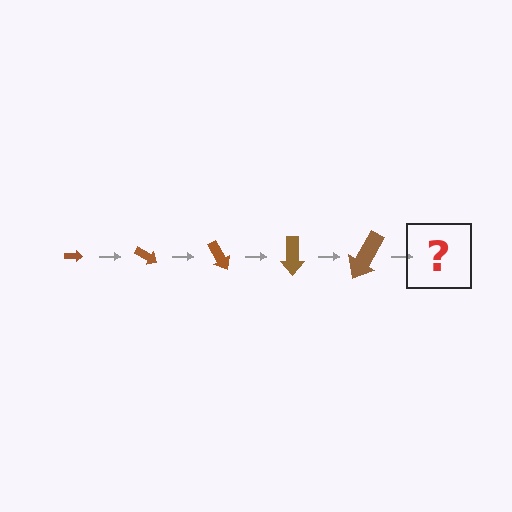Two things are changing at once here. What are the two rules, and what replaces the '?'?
The two rules are that the arrow grows larger each step and it rotates 30 degrees each step. The '?' should be an arrow, larger than the previous one and rotated 150 degrees from the start.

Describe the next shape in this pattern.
It should be an arrow, larger than the previous one and rotated 150 degrees from the start.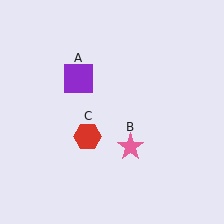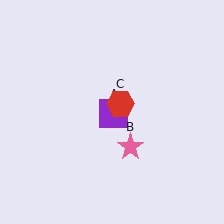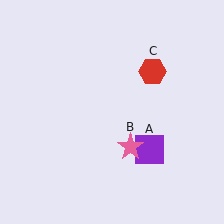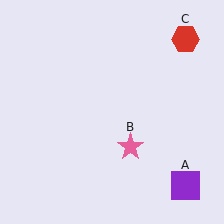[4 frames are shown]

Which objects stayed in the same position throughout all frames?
Pink star (object B) remained stationary.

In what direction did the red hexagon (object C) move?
The red hexagon (object C) moved up and to the right.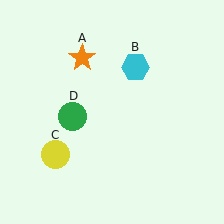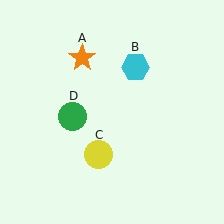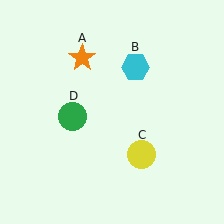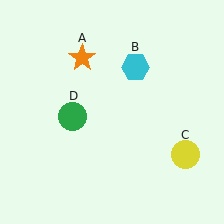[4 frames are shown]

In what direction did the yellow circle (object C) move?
The yellow circle (object C) moved right.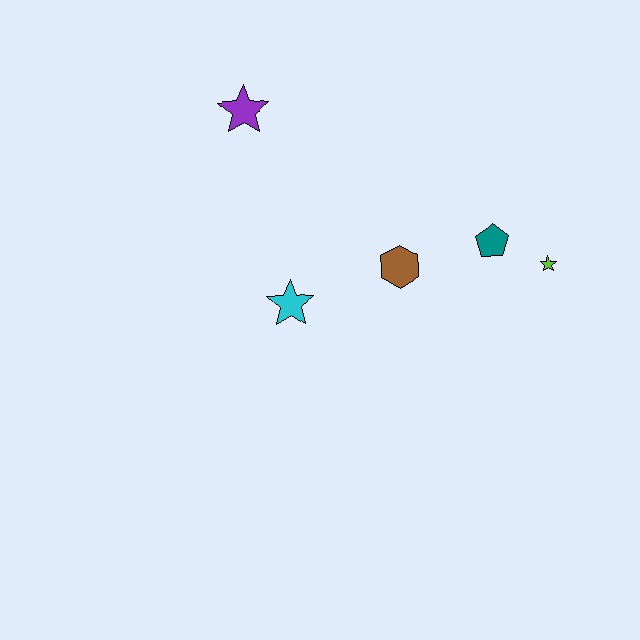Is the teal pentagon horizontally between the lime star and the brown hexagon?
Yes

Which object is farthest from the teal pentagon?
The purple star is farthest from the teal pentagon.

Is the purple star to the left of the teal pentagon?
Yes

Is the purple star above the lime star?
Yes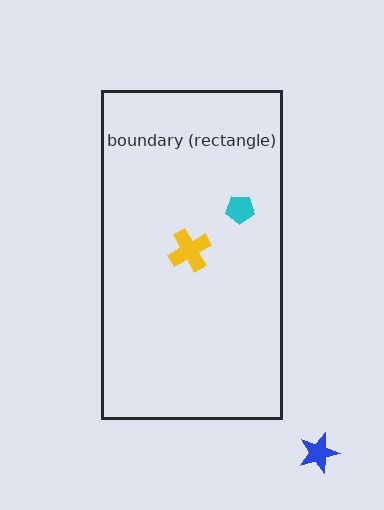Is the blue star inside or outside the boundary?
Outside.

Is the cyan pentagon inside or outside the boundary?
Inside.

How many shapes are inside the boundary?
2 inside, 1 outside.